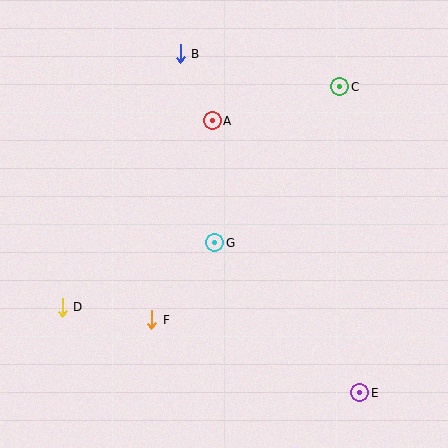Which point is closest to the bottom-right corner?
Point E is closest to the bottom-right corner.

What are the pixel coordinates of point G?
Point G is at (215, 243).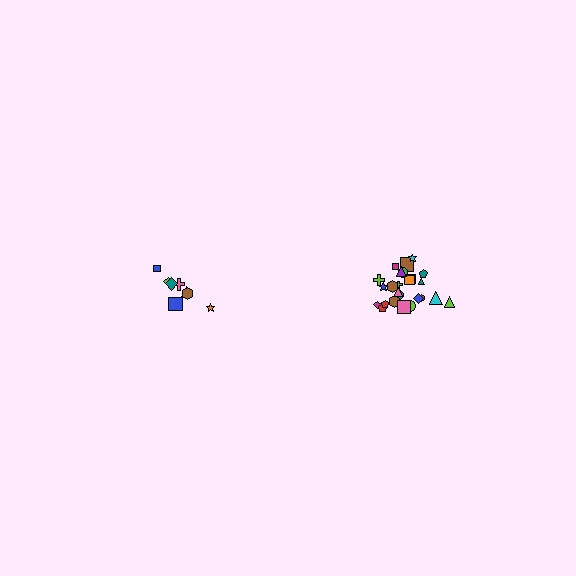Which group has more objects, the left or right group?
The right group.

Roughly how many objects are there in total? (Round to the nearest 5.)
Roughly 35 objects in total.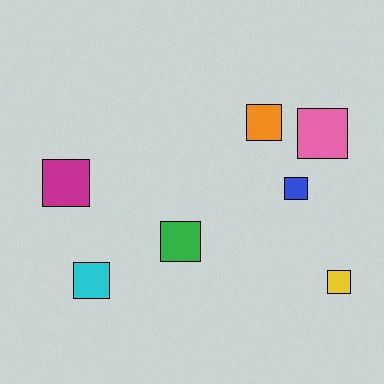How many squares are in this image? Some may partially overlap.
There are 7 squares.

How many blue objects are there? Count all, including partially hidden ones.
There is 1 blue object.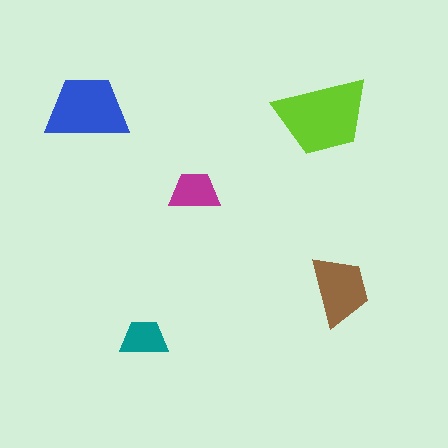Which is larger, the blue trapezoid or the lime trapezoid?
The lime one.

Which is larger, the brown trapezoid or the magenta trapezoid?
The brown one.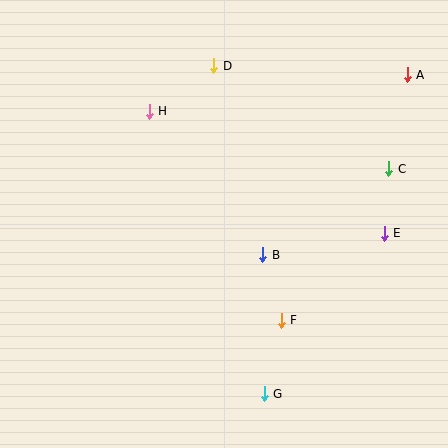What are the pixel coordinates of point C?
Point C is at (389, 168).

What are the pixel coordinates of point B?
Point B is at (263, 255).